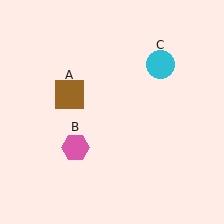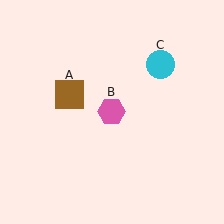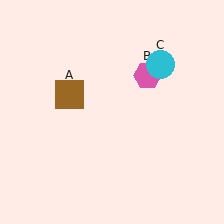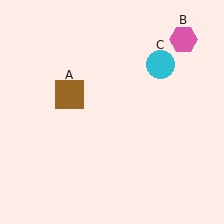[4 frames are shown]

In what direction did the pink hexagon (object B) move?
The pink hexagon (object B) moved up and to the right.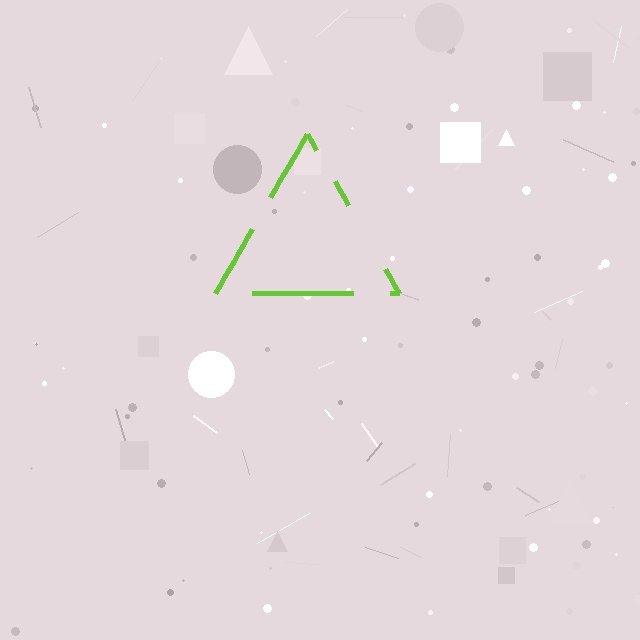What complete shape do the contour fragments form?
The contour fragments form a triangle.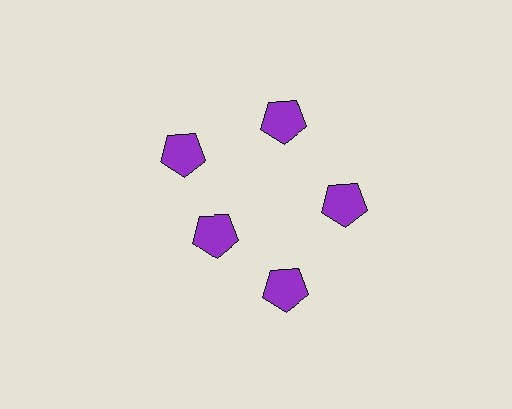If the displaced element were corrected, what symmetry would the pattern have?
It would have 5-fold rotational symmetry — the pattern would map onto itself every 72 degrees.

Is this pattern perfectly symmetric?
No. The 5 purple pentagons are arranged in a ring, but one element near the 8 o'clock position is pulled inward toward the center, breaking the 5-fold rotational symmetry.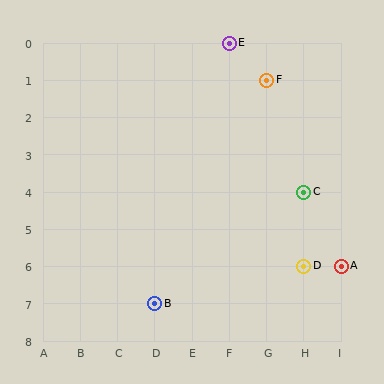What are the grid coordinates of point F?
Point F is at grid coordinates (G, 1).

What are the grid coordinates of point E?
Point E is at grid coordinates (F, 0).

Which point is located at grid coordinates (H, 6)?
Point D is at (H, 6).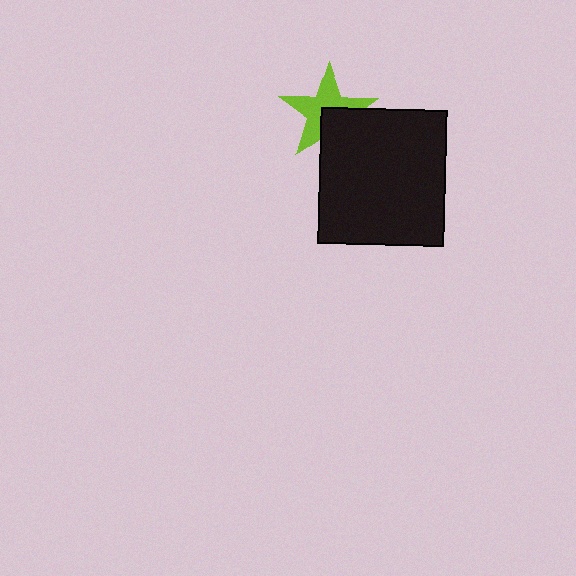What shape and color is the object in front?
The object in front is a black rectangle.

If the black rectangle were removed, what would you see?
You would see the complete lime star.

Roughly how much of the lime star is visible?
About half of it is visible (roughly 63%).